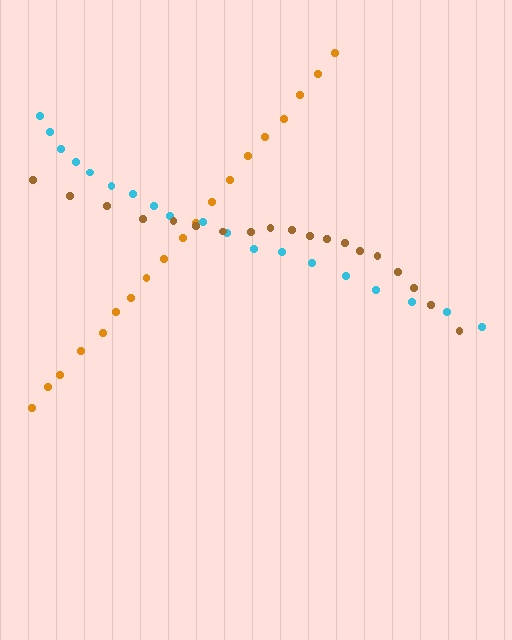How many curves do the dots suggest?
There are 3 distinct paths.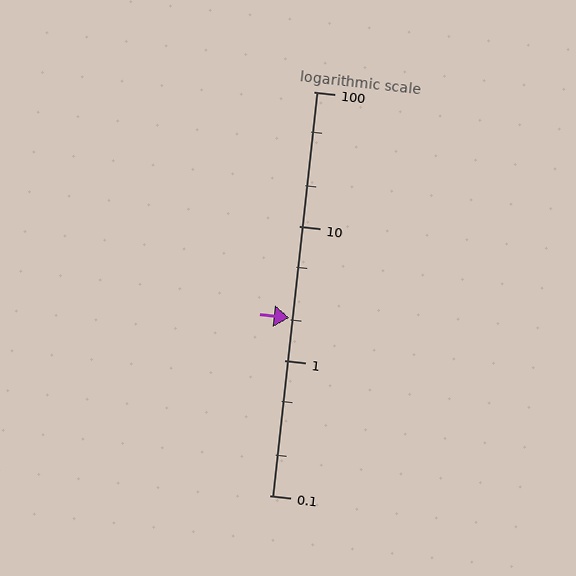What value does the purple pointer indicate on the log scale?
The pointer indicates approximately 2.1.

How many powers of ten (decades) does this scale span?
The scale spans 3 decades, from 0.1 to 100.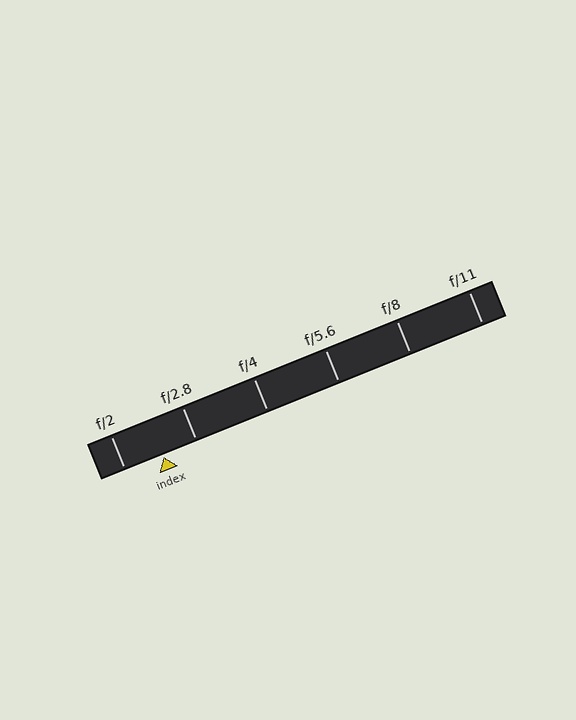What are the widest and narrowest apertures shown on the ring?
The widest aperture shown is f/2 and the narrowest is f/11.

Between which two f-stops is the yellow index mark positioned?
The index mark is between f/2 and f/2.8.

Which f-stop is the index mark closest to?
The index mark is closest to f/2.8.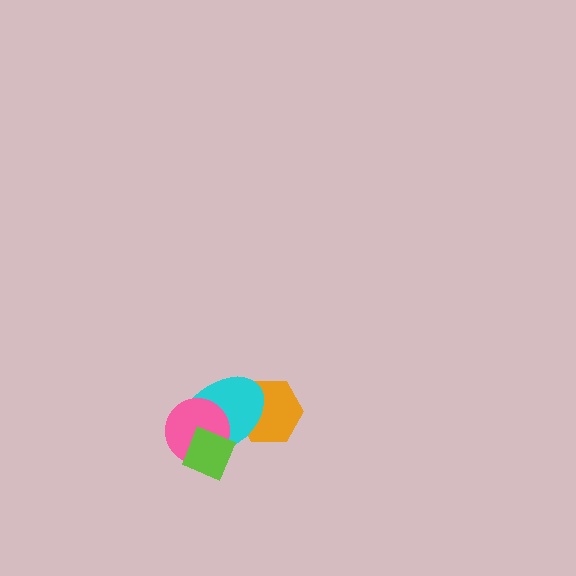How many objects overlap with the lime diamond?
2 objects overlap with the lime diamond.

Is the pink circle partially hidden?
Yes, it is partially covered by another shape.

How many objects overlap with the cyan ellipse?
3 objects overlap with the cyan ellipse.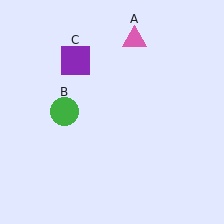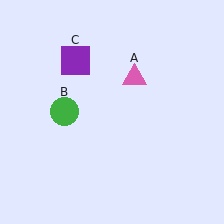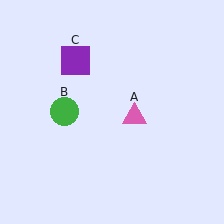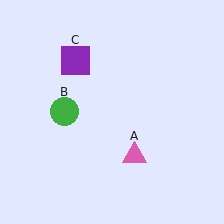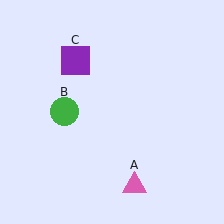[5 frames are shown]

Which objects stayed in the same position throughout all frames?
Green circle (object B) and purple square (object C) remained stationary.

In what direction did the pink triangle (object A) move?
The pink triangle (object A) moved down.